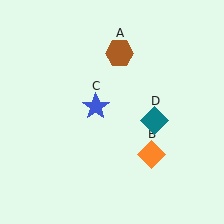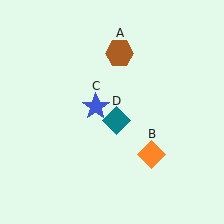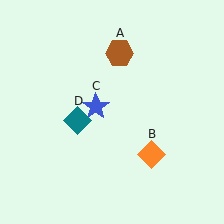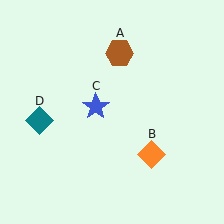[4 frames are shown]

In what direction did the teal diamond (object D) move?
The teal diamond (object D) moved left.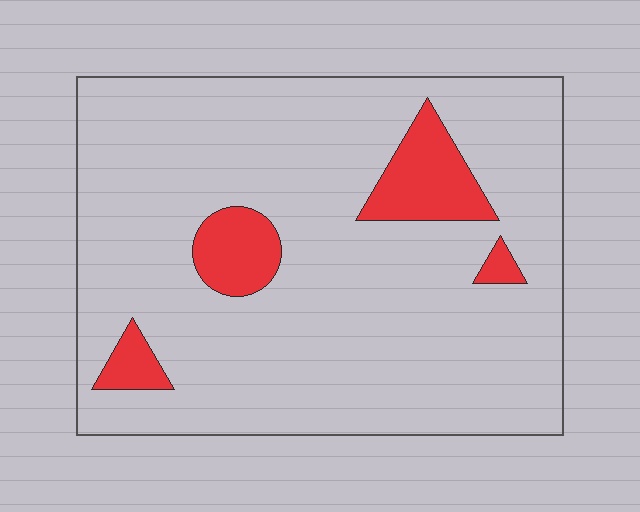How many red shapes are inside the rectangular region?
4.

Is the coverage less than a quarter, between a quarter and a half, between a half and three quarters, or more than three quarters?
Less than a quarter.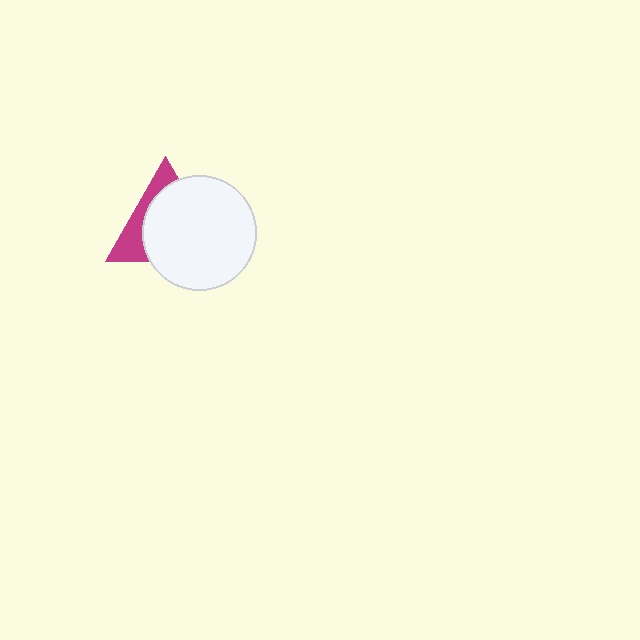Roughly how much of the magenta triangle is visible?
A small part of it is visible (roughly 32%).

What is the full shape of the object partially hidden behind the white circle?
The partially hidden object is a magenta triangle.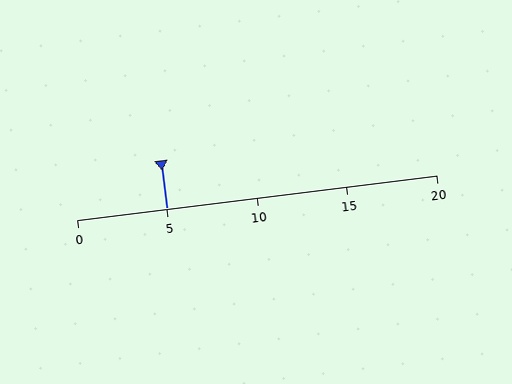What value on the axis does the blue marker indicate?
The marker indicates approximately 5.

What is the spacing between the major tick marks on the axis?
The major ticks are spaced 5 apart.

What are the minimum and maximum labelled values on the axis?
The axis runs from 0 to 20.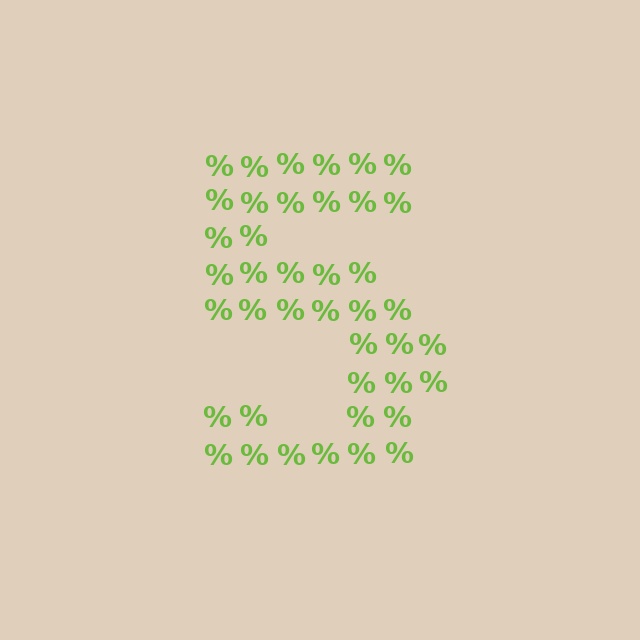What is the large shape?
The large shape is the digit 5.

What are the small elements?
The small elements are percent signs.